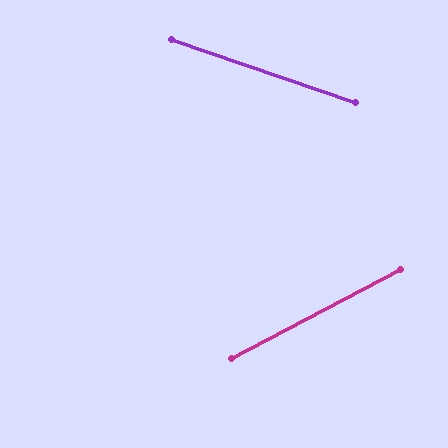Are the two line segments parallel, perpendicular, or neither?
Neither parallel nor perpendicular — they differ by about 46°.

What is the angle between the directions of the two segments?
Approximately 46 degrees.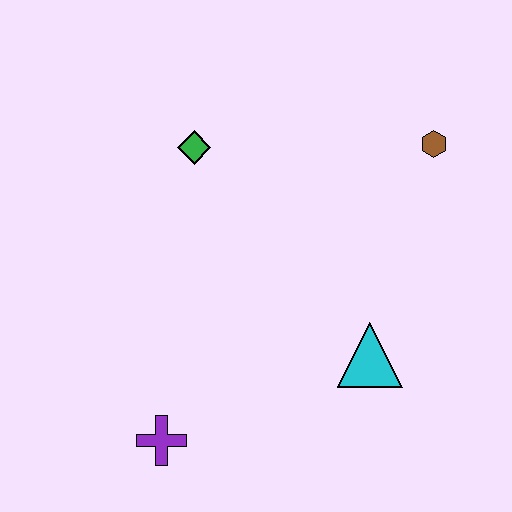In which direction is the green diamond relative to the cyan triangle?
The green diamond is above the cyan triangle.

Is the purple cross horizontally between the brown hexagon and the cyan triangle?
No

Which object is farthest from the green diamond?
The purple cross is farthest from the green diamond.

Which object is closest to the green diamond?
The brown hexagon is closest to the green diamond.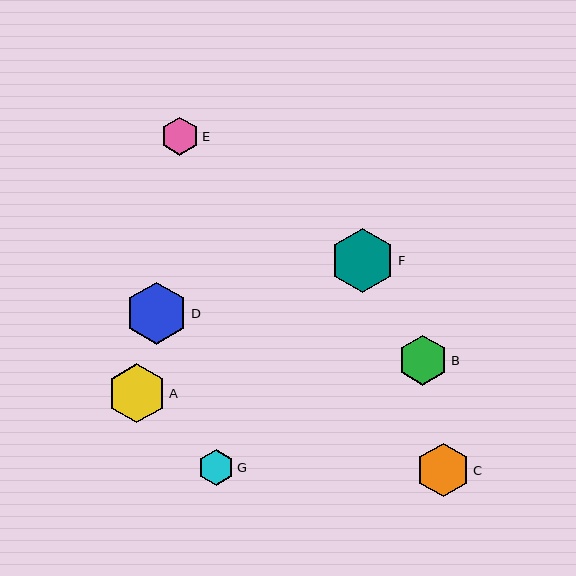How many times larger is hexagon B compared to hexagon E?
Hexagon B is approximately 1.3 times the size of hexagon E.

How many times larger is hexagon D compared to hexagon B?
Hexagon D is approximately 1.2 times the size of hexagon B.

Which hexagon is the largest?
Hexagon F is the largest with a size of approximately 64 pixels.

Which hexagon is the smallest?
Hexagon G is the smallest with a size of approximately 35 pixels.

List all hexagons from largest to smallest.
From largest to smallest: F, D, A, C, B, E, G.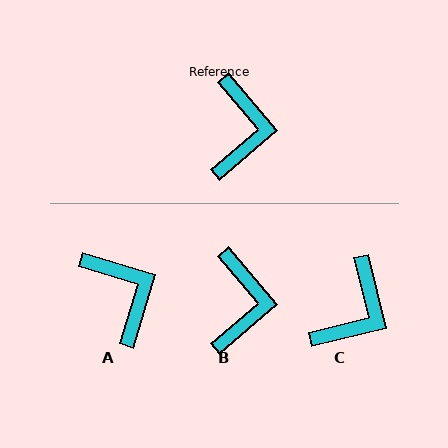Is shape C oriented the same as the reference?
No, it is off by about 27 degrees.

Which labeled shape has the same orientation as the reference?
B.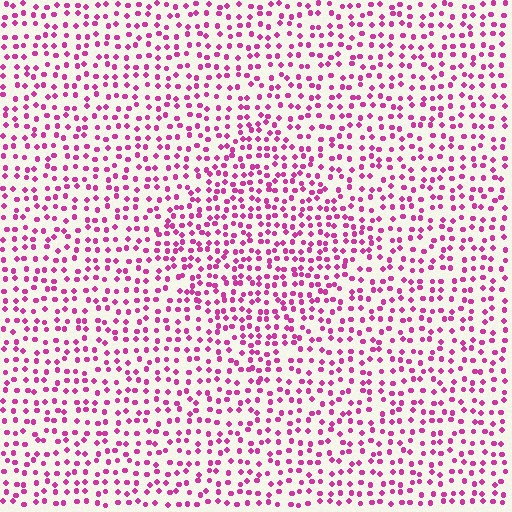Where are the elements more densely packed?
The elements are more densely packed inside the diamond boundary.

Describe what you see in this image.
The image contains small magenta elements arranged at two different densities. A diamond-shaped region is visible where the elements are more densely packed than the surrounding area.